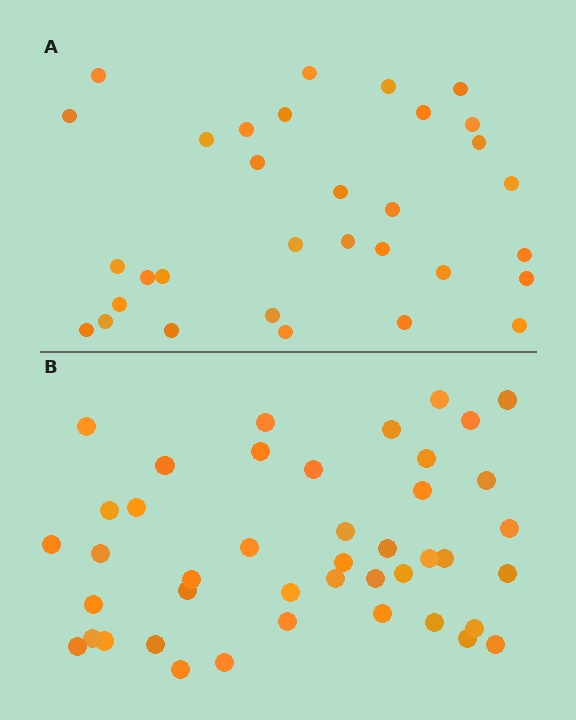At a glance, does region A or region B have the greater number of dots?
Region B (the bottom region) has more dots.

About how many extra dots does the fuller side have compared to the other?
Region B has roughly 12 or so more dots than region A.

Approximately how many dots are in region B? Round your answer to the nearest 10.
About 40 dots. (The exact count is 43, which rounds to 40.)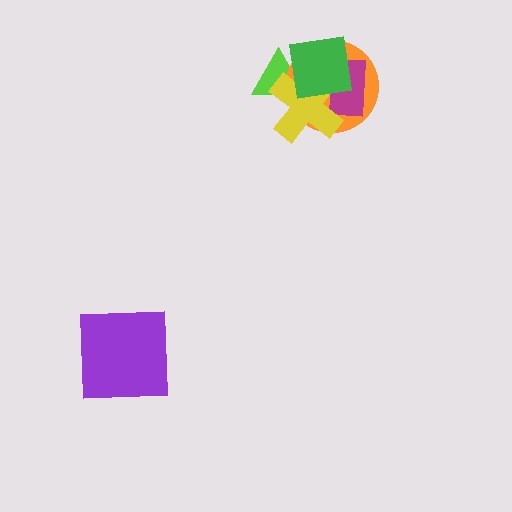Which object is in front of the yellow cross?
The green square is in front of the yellow cross.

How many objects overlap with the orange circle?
4 objects overlap with the orange circle.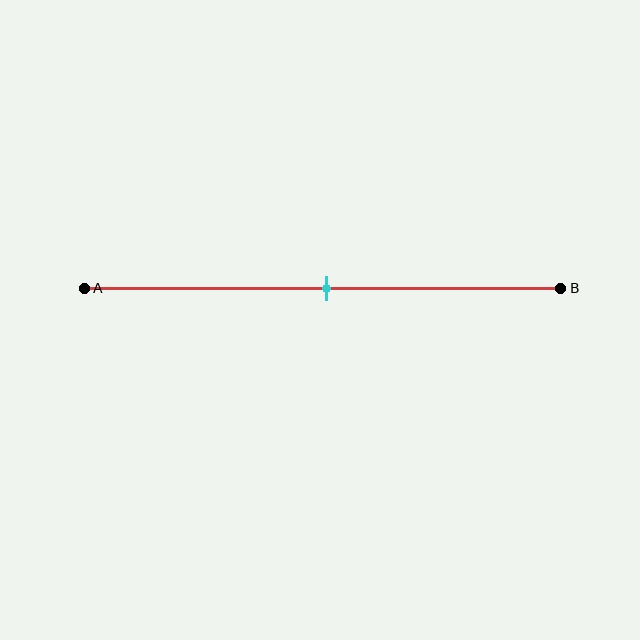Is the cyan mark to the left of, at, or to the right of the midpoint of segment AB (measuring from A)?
The cyan mark is approximately at the midpoint of segment AB.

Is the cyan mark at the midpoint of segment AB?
Yes, the mark is approximately at the midpoint.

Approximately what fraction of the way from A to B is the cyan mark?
The cyan mark is approximately 50% of the way from A to B.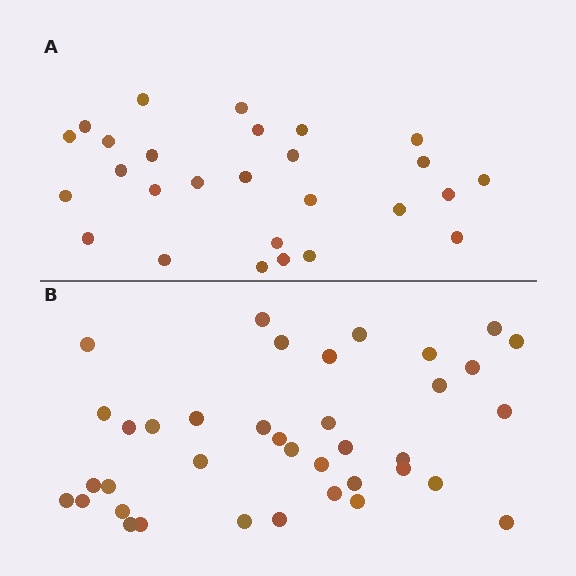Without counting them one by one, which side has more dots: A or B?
Region B (the bottom region) has more dots.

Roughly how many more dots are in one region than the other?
Region B has roughly 12 or so more dots than region A.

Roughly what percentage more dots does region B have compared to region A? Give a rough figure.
About 40% more.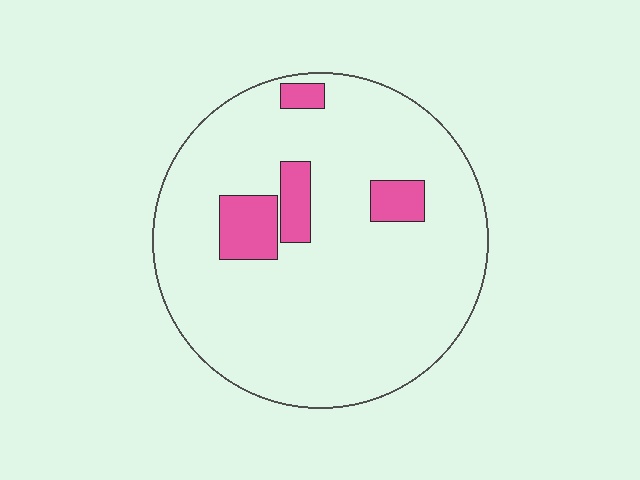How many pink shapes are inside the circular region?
4.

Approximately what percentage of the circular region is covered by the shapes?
Approximately 10%.